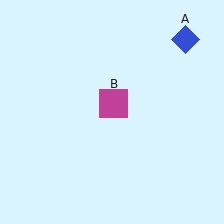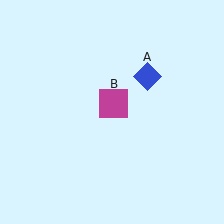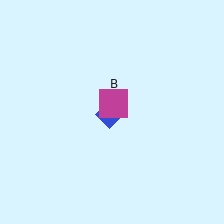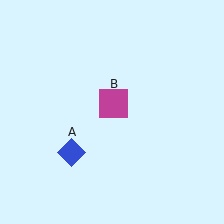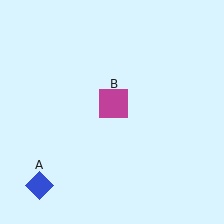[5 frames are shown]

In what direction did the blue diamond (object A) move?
The blue diamond (object A) moved down and to the left.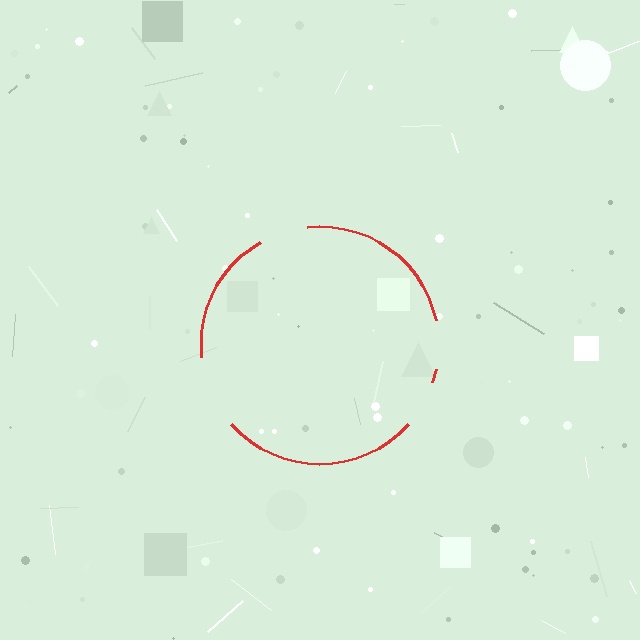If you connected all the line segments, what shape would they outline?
They would outline a circle.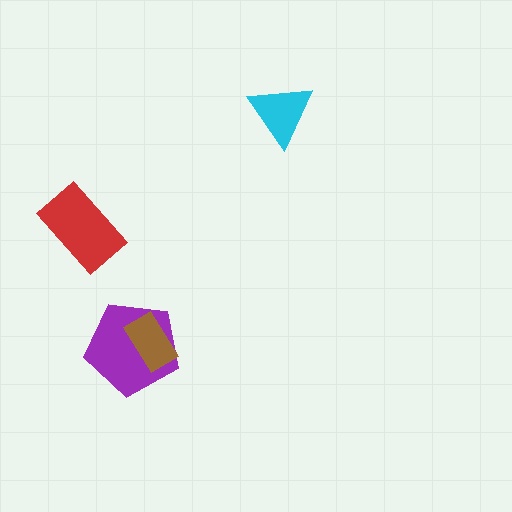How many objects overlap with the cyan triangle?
0 objects overlap with the cyan triangle.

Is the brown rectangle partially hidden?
No, no other shape covers it.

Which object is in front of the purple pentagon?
The brown rectangle is in front of the purple pentagon.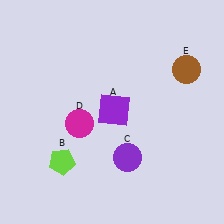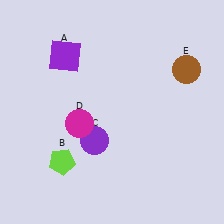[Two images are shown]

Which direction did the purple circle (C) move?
The purple circle (C) moved left.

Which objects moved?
The objects that moved are: the purple square (A), the purple circle (C).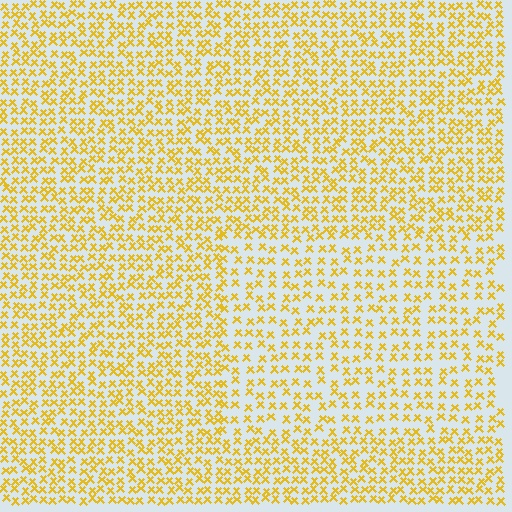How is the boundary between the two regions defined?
The boundary is defined by a change in element density (approximately 1.6x ratio). All elements are the same color, size, and shape.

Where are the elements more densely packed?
The elements are more densely packed outside the rectangle boundary.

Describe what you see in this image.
The image contains small yellow elements arranged at two different densities. A rectangle-shaped region is visible where the elements are less densely packed than the surrounding area.